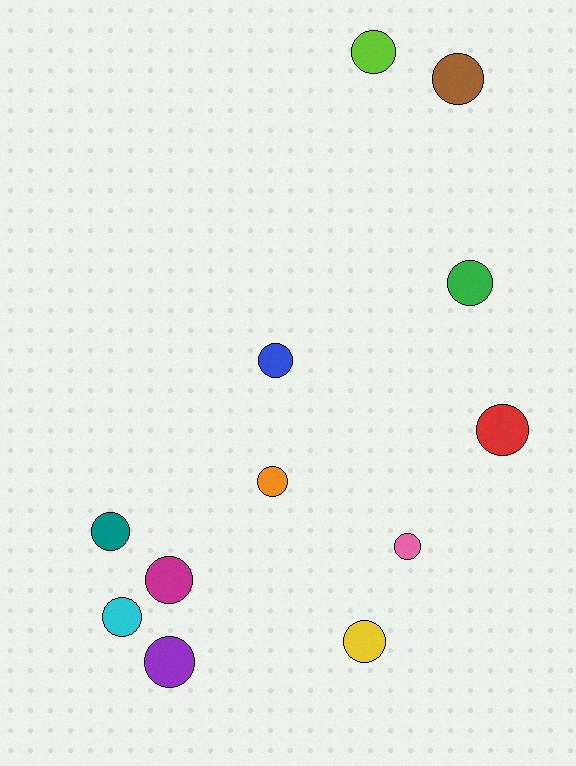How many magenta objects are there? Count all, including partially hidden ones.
There is 1 magenta object.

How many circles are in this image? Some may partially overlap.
There are 12 circles.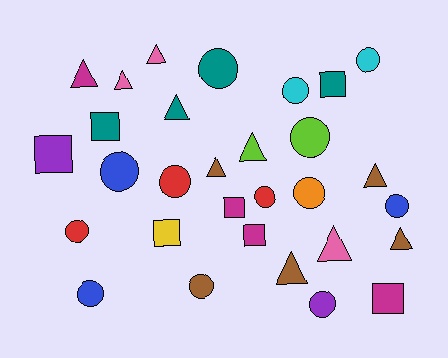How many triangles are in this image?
There are 10 triangles.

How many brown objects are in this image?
There are 5 brown objects.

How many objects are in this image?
There are 30 objects.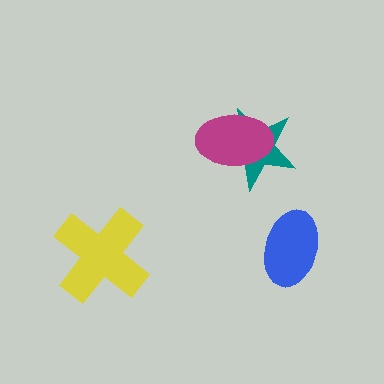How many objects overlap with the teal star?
1 object overlaps with the teal star.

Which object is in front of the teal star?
The magenta ellipse is in front of the teal star.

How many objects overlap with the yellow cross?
0 objects overlap with the yellow cross.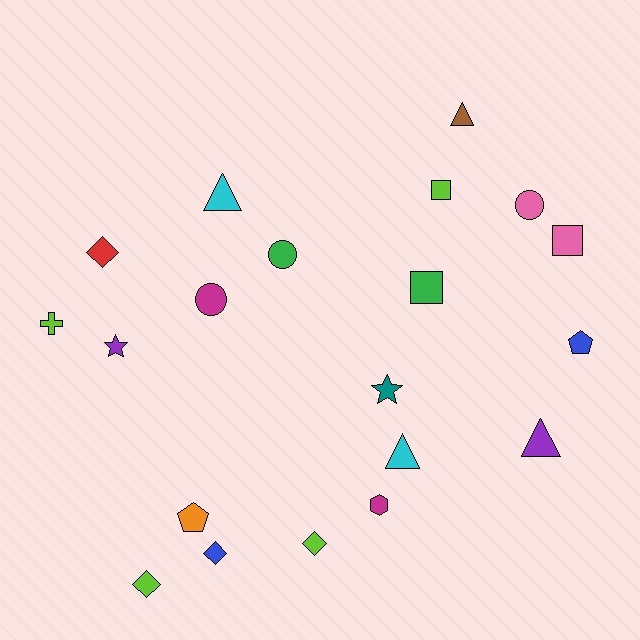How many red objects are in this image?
There is 1 red object.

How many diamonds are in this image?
There are 4 diamonds.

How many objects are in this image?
There are 20 objects.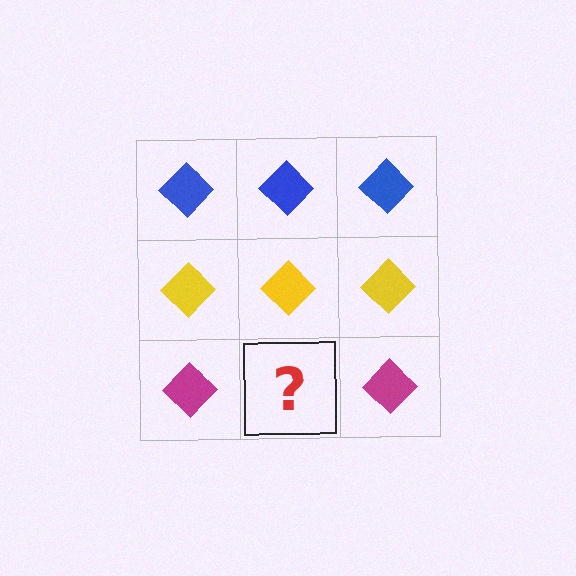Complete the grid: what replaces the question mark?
The question mark should be replaced with a magenta diamond.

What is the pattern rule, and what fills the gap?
The rule is that each row has a consistent color. The gap should be filled with a magenta diamond.